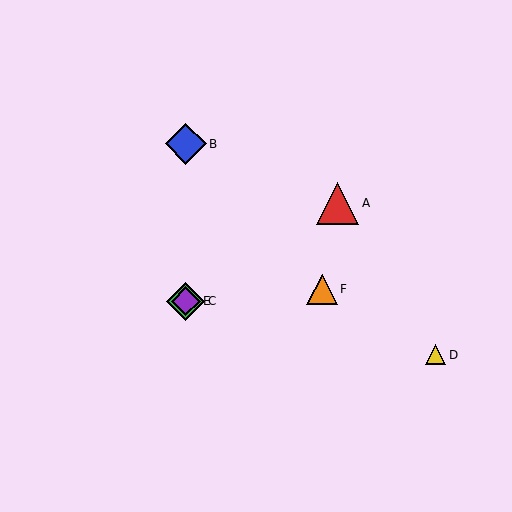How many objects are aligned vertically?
3 objects (B, C, E) are aligned vertically.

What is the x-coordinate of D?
Object D is at x≈436.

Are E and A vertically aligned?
No, E is at x≈186 and A is at x≈338.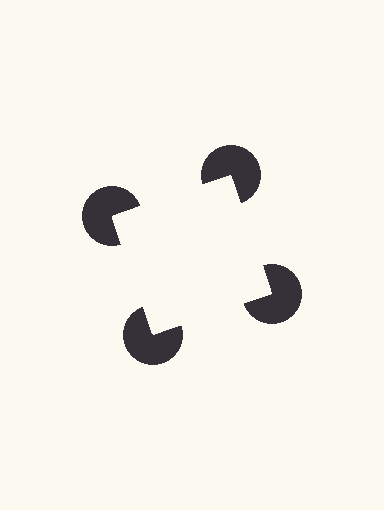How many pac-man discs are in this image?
There are 4 — one at each vertex of the illusory square.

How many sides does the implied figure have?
4 sides.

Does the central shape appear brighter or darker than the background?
It typically appears slightly brighter than the background, even though no actual brightness change is drawn.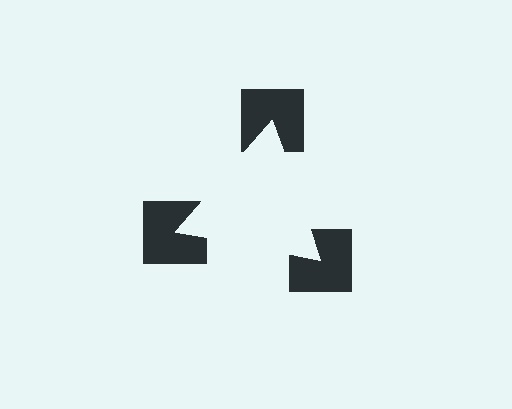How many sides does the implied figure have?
3 sides.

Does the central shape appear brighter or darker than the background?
It typically appears slightly brighter than the background, even though no actual brightness change is drawn.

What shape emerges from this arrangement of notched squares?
An illusory triangle — its edges are inferred from the aligned wedge cuts in the notched squares, not physically drawn.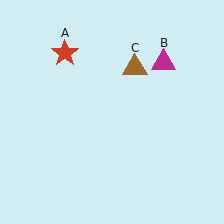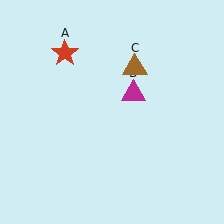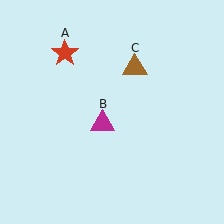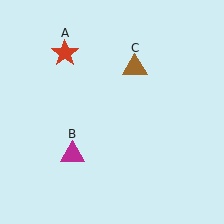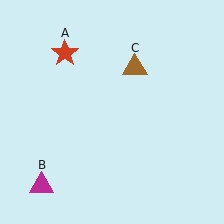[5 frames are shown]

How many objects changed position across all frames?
1 object changed position: magenta triangle (object B).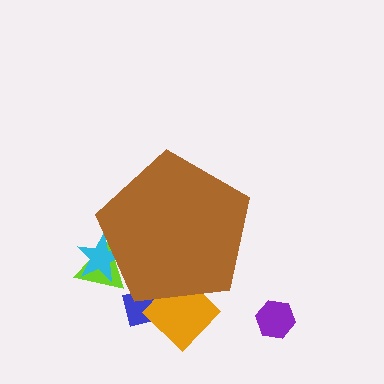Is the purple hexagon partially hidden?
No, the purple hexagon is fully visible.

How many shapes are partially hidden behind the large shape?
4 shapes are partially hidden.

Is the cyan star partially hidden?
Yes, the cyan star is partially hidden behind the brown pentagon.